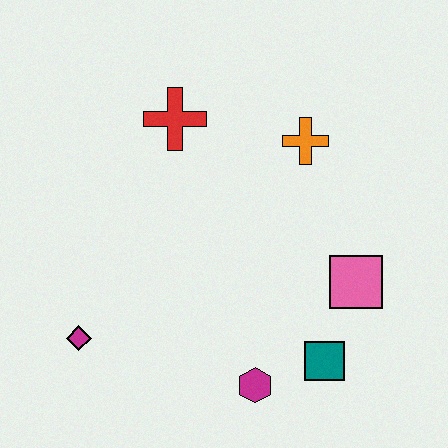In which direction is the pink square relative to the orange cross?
The pink square is below the orange cross.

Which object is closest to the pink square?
The teal square is closest to the pink square.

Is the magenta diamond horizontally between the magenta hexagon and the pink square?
No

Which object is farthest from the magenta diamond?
The orange cross is farthest from the magenta diamond.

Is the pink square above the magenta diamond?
Yes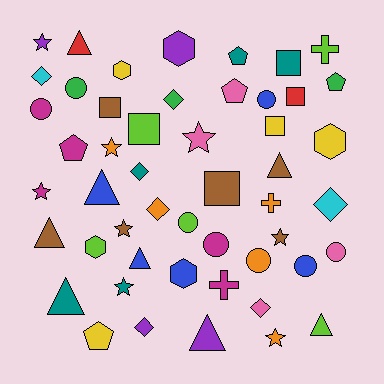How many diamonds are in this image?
There are 7 diamonds.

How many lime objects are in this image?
There are 5 lime objects.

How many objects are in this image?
There are 50 objects.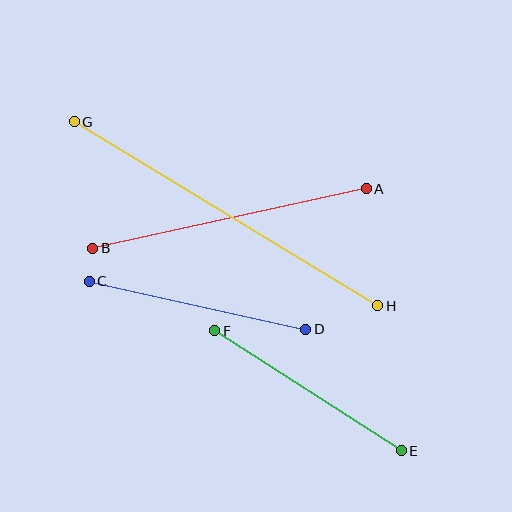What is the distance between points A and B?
The distance is approximately 280 pixels.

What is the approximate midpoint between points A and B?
The midpoint is at approximately (229, 218) pixels.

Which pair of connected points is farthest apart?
Points G and H are farthest apart.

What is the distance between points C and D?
The distance is approximately 222 pixels.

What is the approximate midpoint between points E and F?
The midpoint is at approximately (308, 391) pixels.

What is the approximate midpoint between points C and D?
The midpoint is at approximately (197, 305) pixels.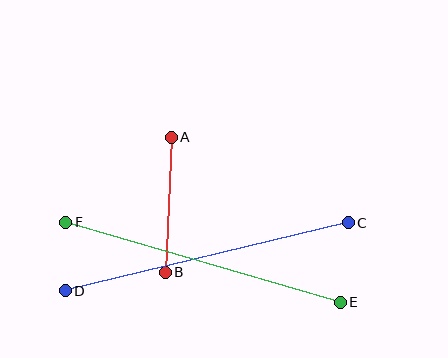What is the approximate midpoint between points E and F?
The midpoint is at approximately (203, 262) pixels.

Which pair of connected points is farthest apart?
Points C and D are farthest apart.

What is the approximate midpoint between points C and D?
The midpoint is at approximately (207, 257) pixels.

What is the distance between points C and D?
The distance is approximately 291 pixels.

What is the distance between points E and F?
The distance is approximately 286 pixels.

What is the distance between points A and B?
The distance is approximately 135 pixels.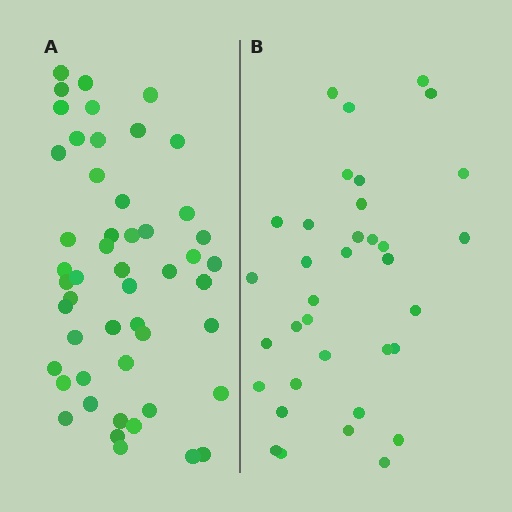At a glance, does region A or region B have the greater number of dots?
Region A (the left region) has more dots.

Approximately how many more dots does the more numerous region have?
Region A has approximately 15 more dots than region B.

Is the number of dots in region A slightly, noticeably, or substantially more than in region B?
Region A has noticeably more, but not dramatically so. The ratio is roughly 1.4 to 1.